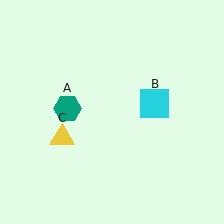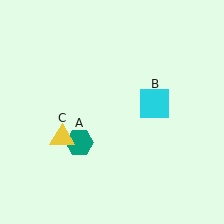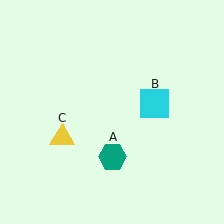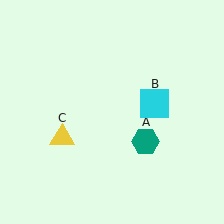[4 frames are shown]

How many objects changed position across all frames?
1 object changed position: teal hexagon (object A).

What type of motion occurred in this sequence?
The teal hexagon (object A) rotated counterclockwise around the center of the scene.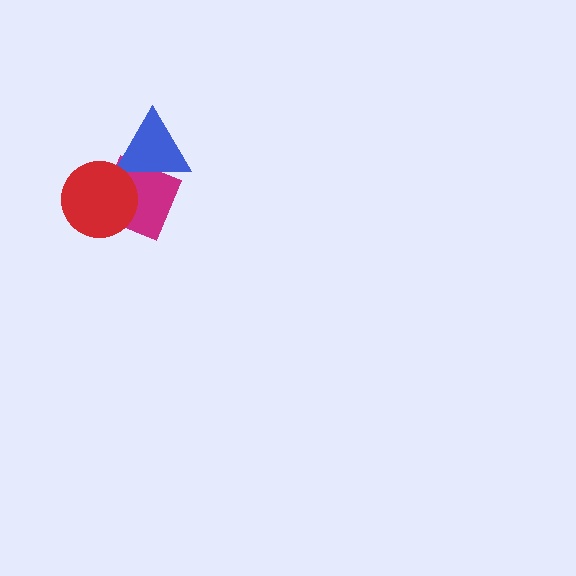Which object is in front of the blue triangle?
The red circle is in front of the blue triangle.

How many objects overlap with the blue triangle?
2 objects overlap with the blue triangle.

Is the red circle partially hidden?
No, no other shape covers it.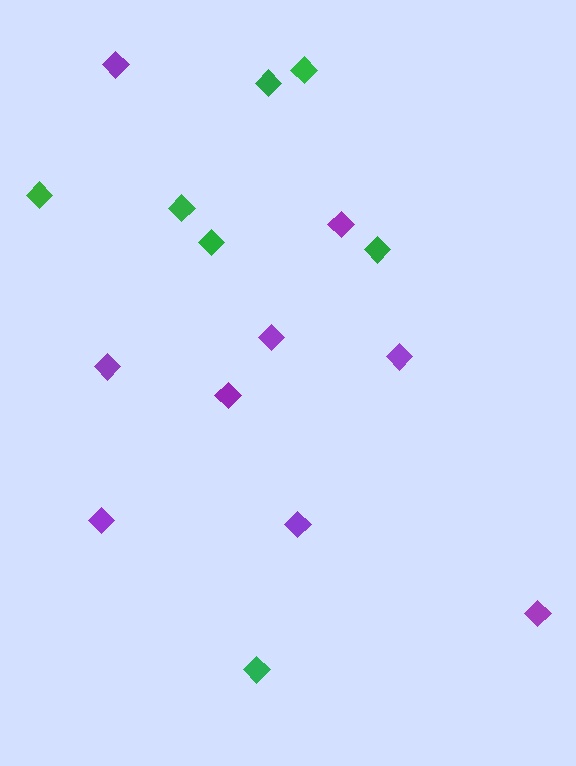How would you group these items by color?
There are 2 groups: one group of green diamonds (7) and one group of purple diamonds (9).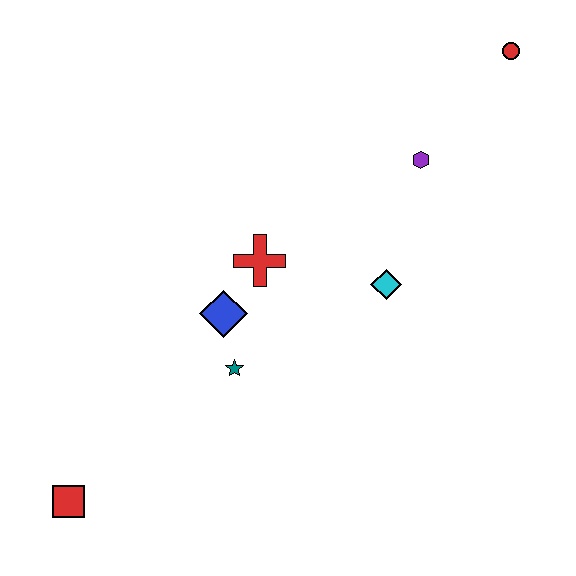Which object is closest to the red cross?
The blue diamond is closest to the red cross.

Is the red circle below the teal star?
No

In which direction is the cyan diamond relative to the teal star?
The cyan diamond is to the right of the teal star.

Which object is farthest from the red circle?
The red square is farthest from the red circle.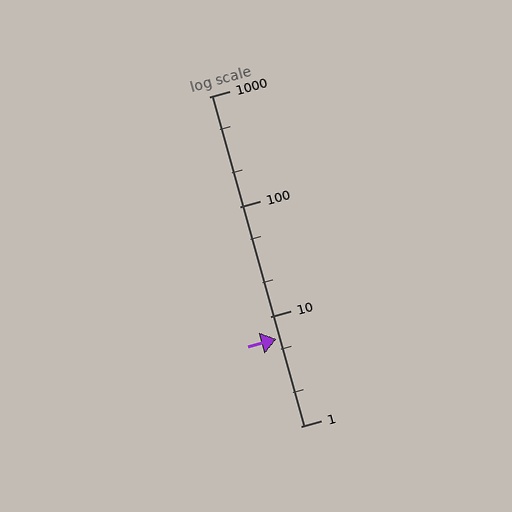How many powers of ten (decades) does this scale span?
The scale spans 3 decades, from 1 to 1000.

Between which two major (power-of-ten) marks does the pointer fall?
The pointer is between 1 and 10.